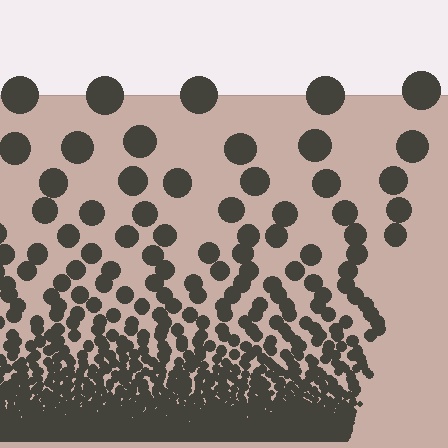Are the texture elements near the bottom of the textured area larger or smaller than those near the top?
Smaller. The gradient is inverted — elements near the bottom are smaller and denser.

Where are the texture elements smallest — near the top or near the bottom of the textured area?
Near the bottom.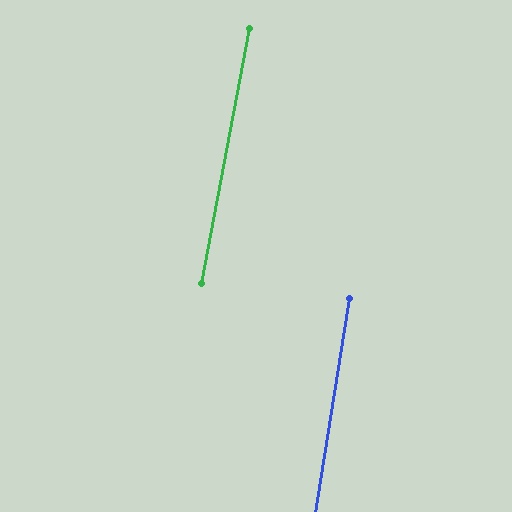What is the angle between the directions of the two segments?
Approximately 2 degrees.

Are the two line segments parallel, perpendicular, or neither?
Parallel — their directions differ by only 1.6°.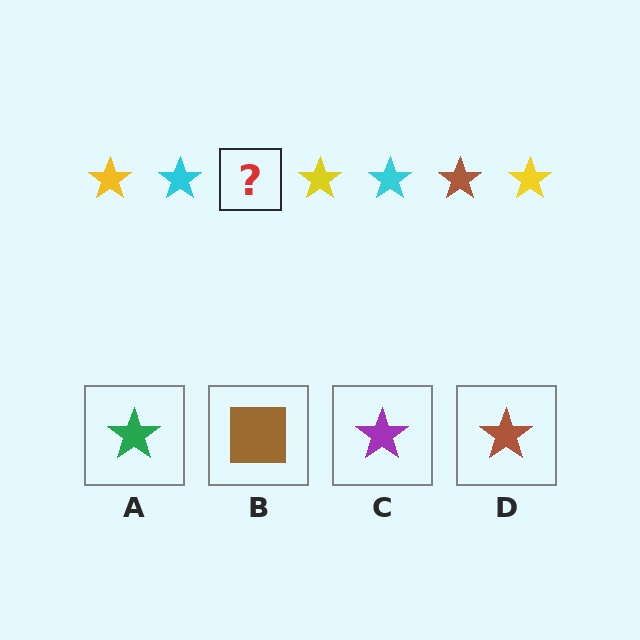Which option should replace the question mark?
Option D.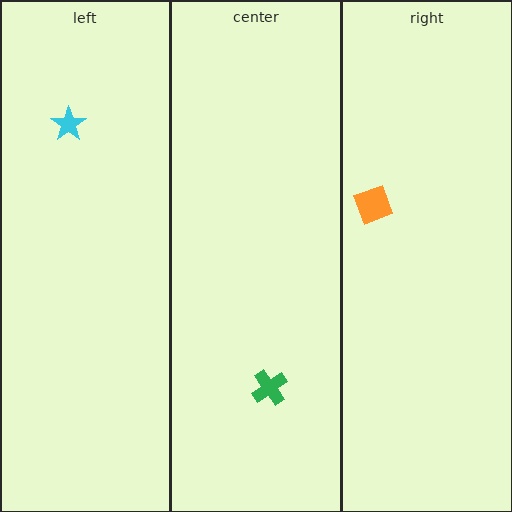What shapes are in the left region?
The cyan star.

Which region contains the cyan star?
The left region.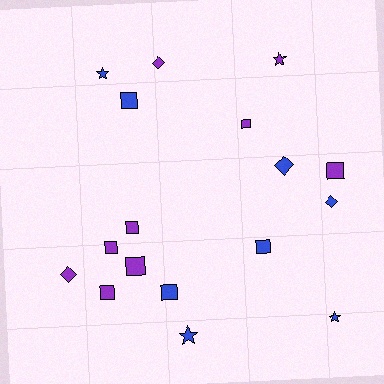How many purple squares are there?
There are 6 purple squares.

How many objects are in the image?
There are 17 objects.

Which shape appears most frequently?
Square, with 9 objects.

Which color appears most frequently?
Purple, with 9 objects.